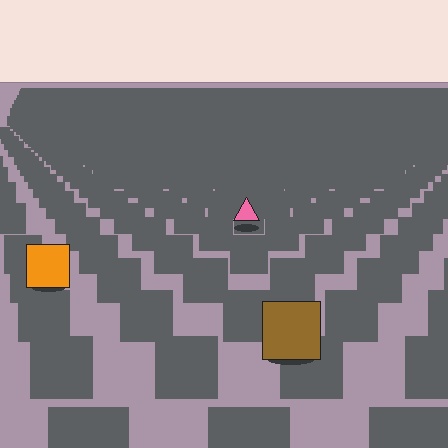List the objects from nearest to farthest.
From nearest to farthest: the brown square, the orange square, the pink triangle.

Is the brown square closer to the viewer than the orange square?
Yes. The brown square is closer — you can tell from the texture gradient: the ground texture is coarser near it.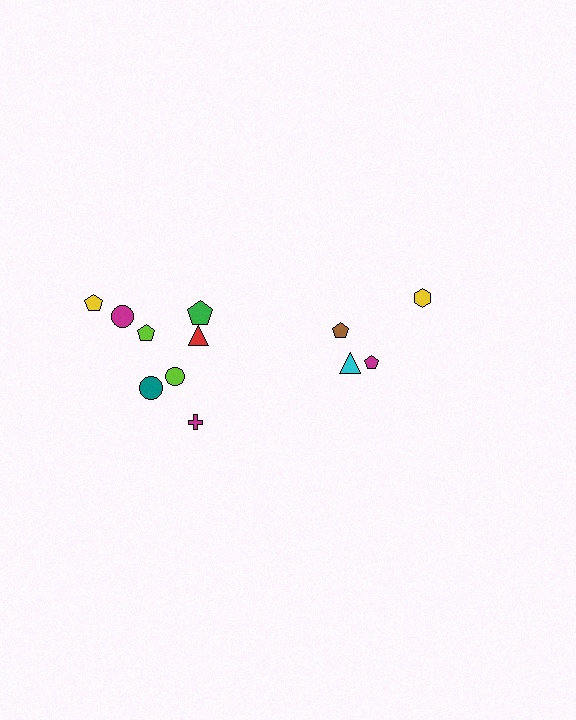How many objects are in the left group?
There are 8 objects.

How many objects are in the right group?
There are 4 objects.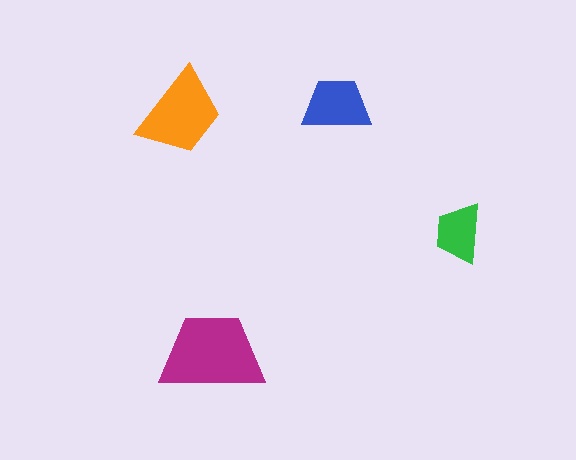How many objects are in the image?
There are 4 objects in the image.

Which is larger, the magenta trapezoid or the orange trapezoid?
The magenta one.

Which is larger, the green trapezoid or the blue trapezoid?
The blue one.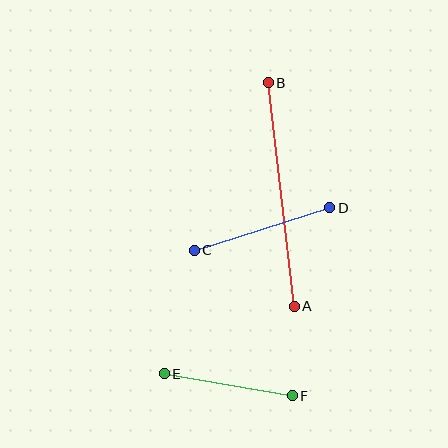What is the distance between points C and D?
The distance is approximately 142 pixels.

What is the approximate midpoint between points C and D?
The midpoint is at approximately (262, 229) pixels.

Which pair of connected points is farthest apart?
Points A and B are farthest apart.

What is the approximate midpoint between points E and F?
The midpoint is at approximately (228, 385) pixels.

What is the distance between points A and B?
The distance is approximately 225 pixels.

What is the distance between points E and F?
The distance is approximately 130 pixels.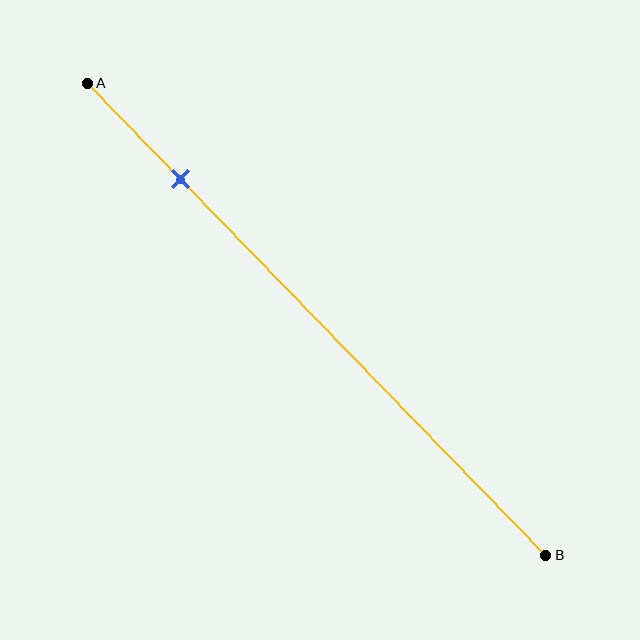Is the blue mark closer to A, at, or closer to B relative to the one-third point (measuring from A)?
The blue mark is closer to point A than the one-third point of segment AB.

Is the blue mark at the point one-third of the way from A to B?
No, the mark is at about 20% from A, not at the 33% one-third point.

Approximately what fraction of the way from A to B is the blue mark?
The blue mark is approximately 20% of the way from A to B.